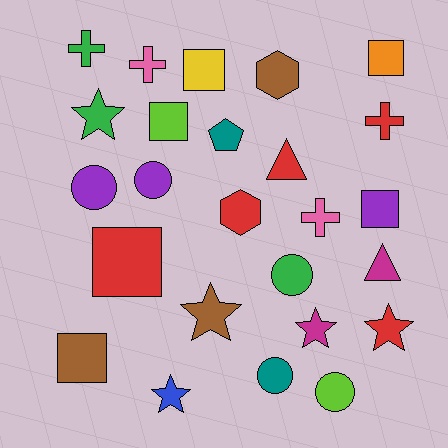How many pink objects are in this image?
There are 2 pink objects.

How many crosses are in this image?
There are 4 crosses.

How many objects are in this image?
There are 25 objects.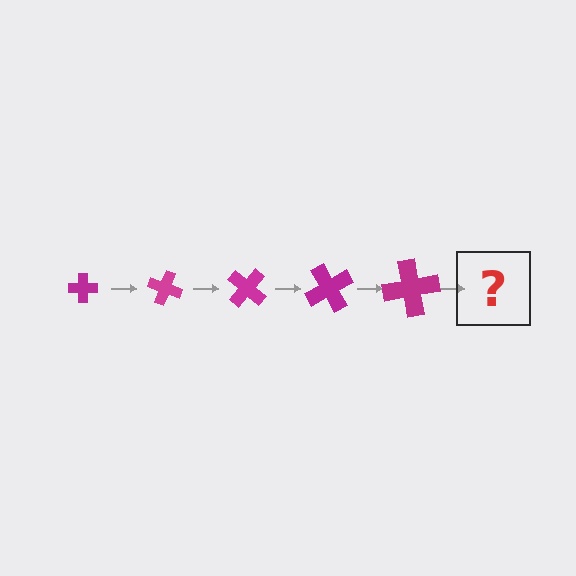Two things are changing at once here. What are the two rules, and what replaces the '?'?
The two rules are that the cross grows larger each step and it rotates 20 degrees each step. The '?' should be a cross, larger than the previous one and rotated 100 degrees from the start.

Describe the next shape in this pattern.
It should be a cross, larger than the previous one and rotated 100 degrees from the start.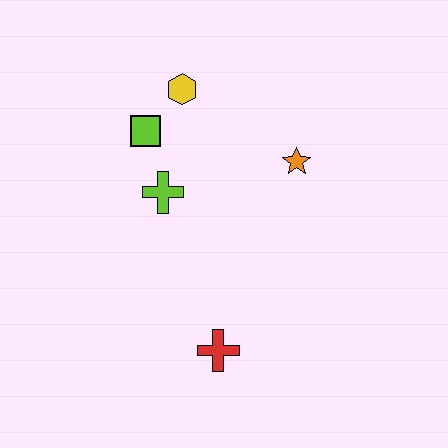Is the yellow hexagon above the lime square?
Yes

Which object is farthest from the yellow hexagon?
The red cross is farthest from the yellow hexagon.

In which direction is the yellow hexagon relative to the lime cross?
The yellow hexagon is above the lime cross.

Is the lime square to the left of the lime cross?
Yes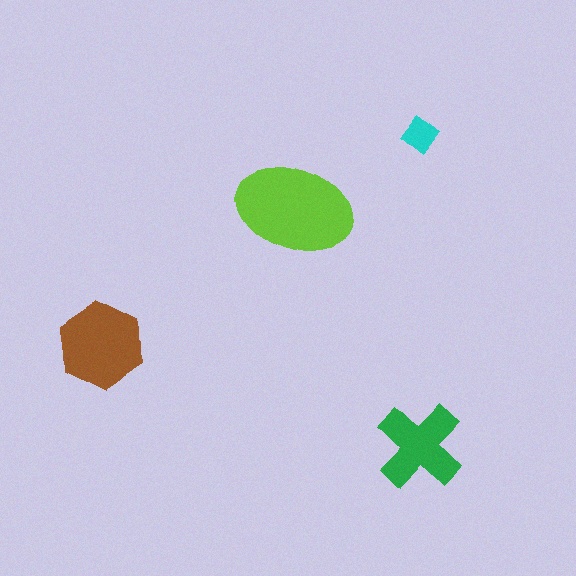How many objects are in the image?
There are 4 objects in the image.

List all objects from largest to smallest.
The lime ellipse, the brown hexagon, the green cross, the cyan diamond.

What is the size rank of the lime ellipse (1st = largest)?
1st.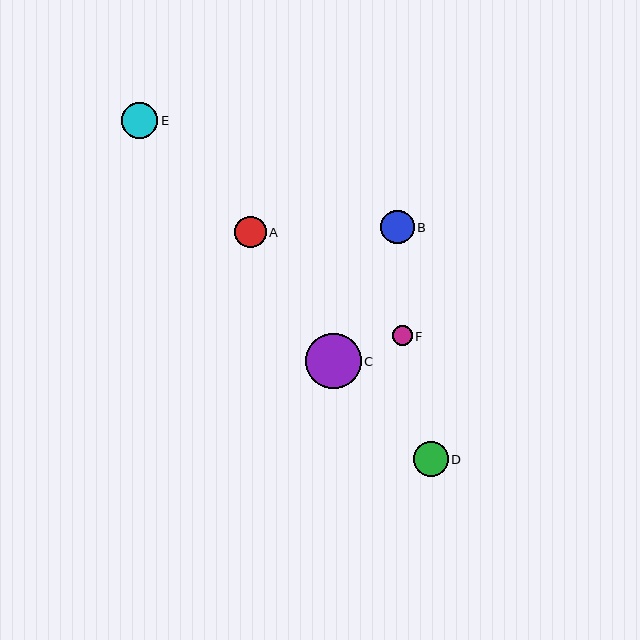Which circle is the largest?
Circle C is the largest with a size of approximately 55 pixels.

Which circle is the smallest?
Circle F is the smallest with a size of approximately 20 pixels.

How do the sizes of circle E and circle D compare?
Circle E and circle D are approximately the same size.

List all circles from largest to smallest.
From largest to smallest: C, E, D, B, A, F.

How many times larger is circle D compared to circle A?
Circle D is approximately 1.1 times the size of circle A.